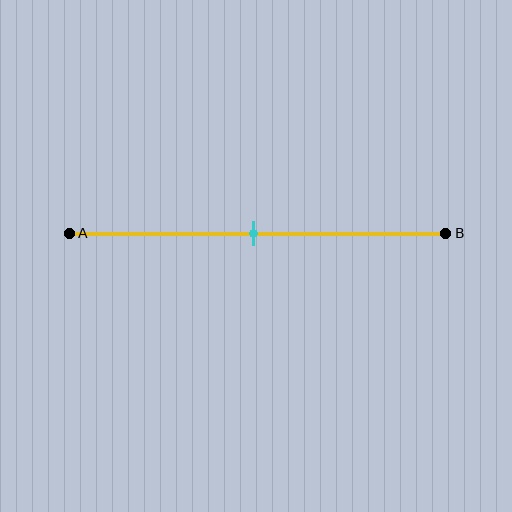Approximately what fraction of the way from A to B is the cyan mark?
The cyan mark is approximately 50% of the way from A to B.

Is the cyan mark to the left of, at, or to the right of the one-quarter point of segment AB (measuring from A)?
The cyan mark is to the right of the one-quarter point of segment AB.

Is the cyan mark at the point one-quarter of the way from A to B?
No, the mark is at about 50% from A, not at the 25% one-quarter point.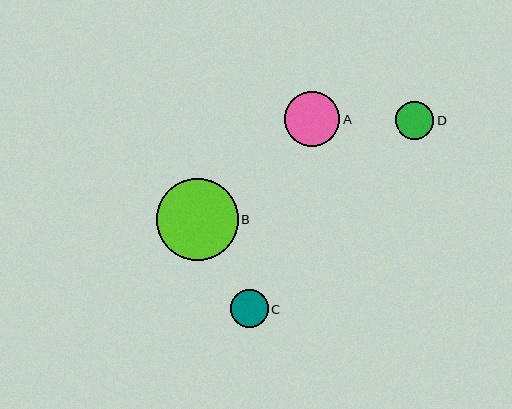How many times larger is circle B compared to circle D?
Circle B is approximately 2.2 times the size of circle D.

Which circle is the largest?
Circle B is the largest with a size of approximately 82 pixels.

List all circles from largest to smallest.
From largest to smallest: B, A, C, D.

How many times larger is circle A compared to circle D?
Circle A is approximately 1.5 times the size of circle D.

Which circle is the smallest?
Circle D is the smallest with a size of approximately 38 pixels.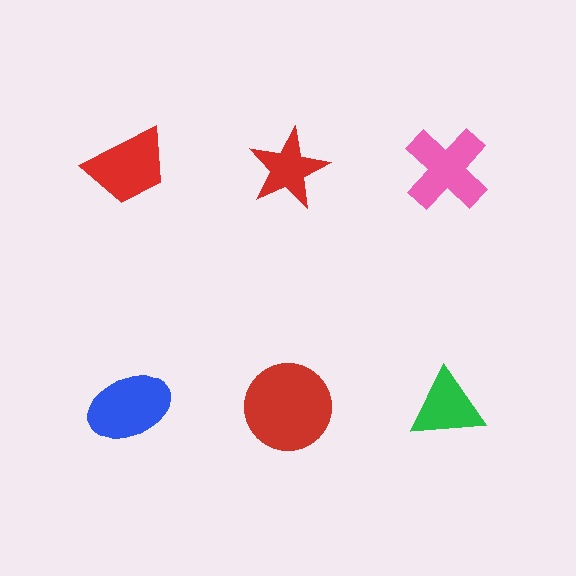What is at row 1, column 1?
A red trapezoid.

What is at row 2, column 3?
A green triangle.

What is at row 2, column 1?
A blue ellipse.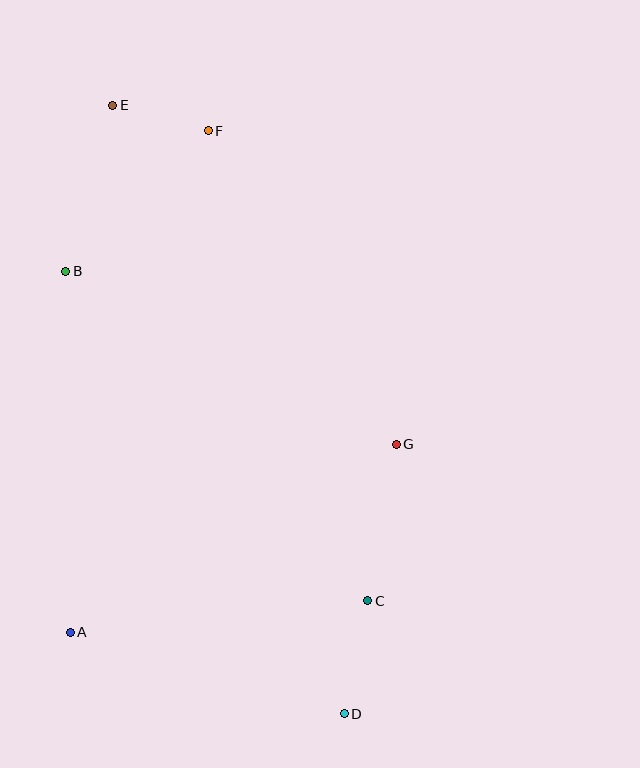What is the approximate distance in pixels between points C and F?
The distance between C and F is approximately 496 pixels.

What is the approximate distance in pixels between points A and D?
The distance between A and D is approximately 286 pixels.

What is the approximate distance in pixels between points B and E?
The distance between B and E is approximately 173 pixels.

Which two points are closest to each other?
Points E and F are closest to each other.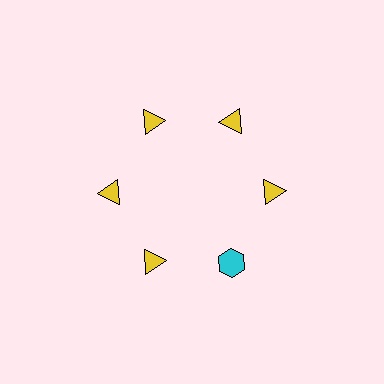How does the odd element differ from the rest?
It differs in both color (cyan instead of yellow) and shape (hexagon instead of triangle).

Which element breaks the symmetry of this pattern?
The cyan hexagon at roughly the 5 o'clock position breaks the symmetry. All other shapes are yellow triangles.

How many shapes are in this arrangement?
There are 6 shapes arranged in a ring pattern.